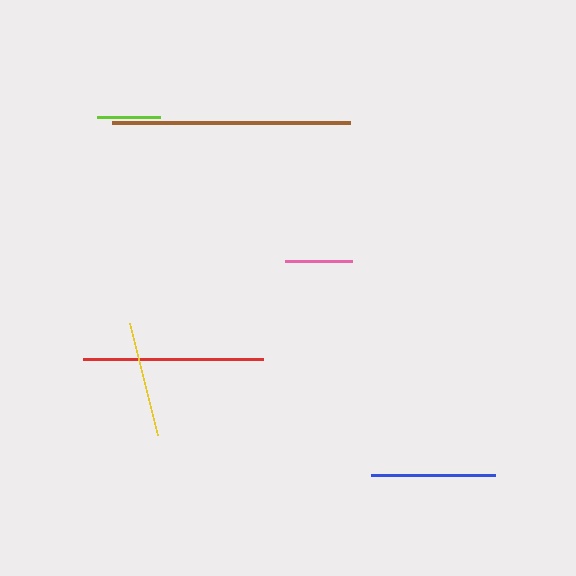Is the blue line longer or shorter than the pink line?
The blue line is longer than the pink line.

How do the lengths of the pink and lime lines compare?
The pink and lime lines are approximately the same length.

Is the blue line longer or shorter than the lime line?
The blue line is longer than the lime line.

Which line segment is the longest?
The brown line is the longest at approximately 238 pixels.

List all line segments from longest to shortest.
From longest to shortest: brown, red, blue, yellow, pink, lime.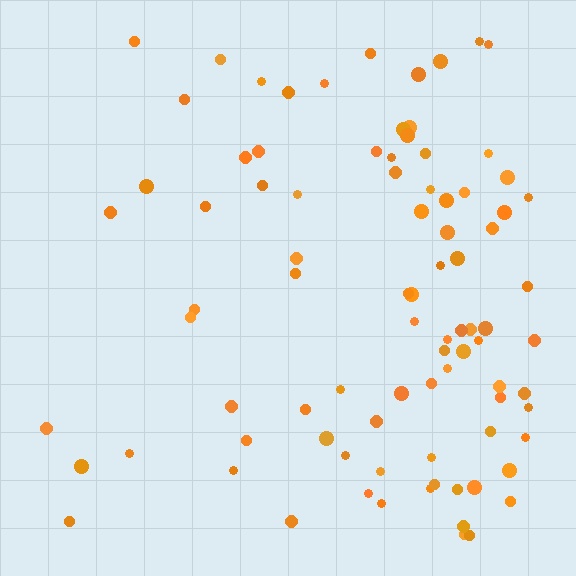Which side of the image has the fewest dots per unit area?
The left.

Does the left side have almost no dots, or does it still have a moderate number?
Still a moderate number, just noticeably fewer than the right.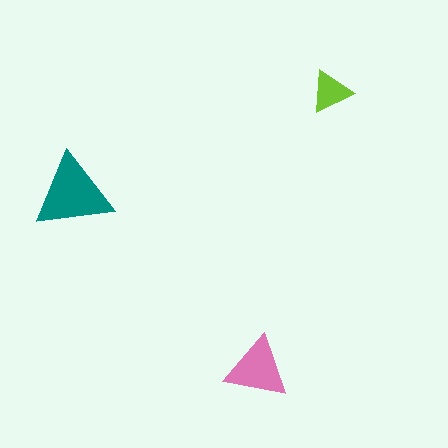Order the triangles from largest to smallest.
the teal one, the pink one, the lime one.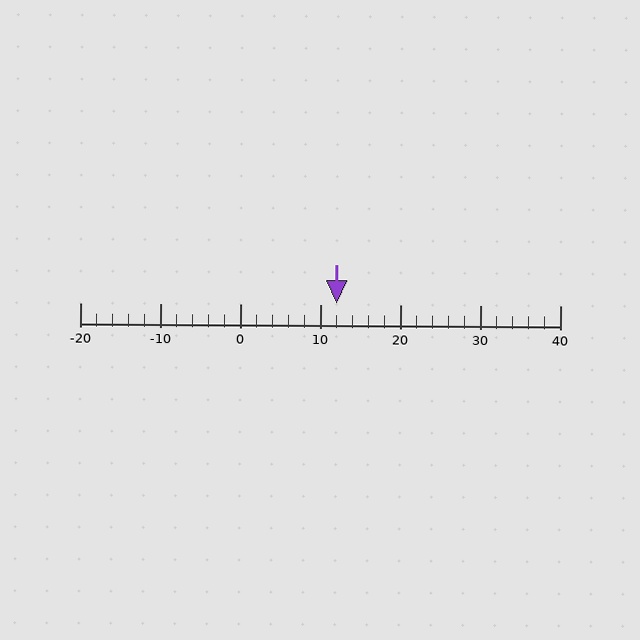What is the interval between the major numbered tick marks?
The major tick marks are spaced 10 units apart.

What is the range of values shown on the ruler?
The ruler shows values from -20 to 40.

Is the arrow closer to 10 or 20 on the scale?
The arrow is closer to 10.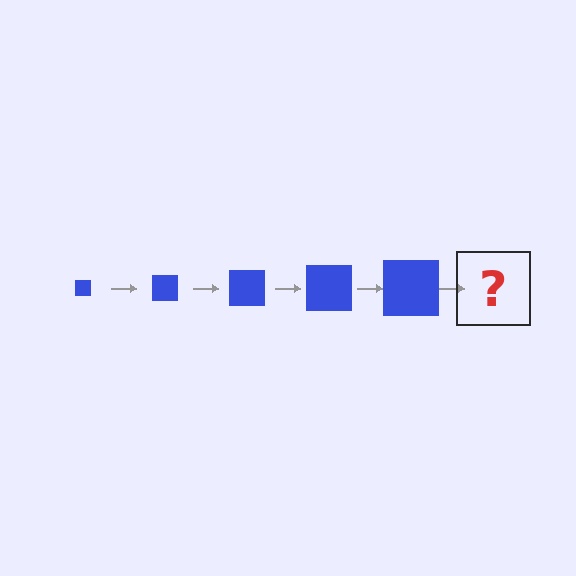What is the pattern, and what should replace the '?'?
The pattern is that the square gets progressively larger each step. The '?' should be a blue square, larger than the previous one.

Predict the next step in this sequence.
The next step is a blue square, larger than the previous one.